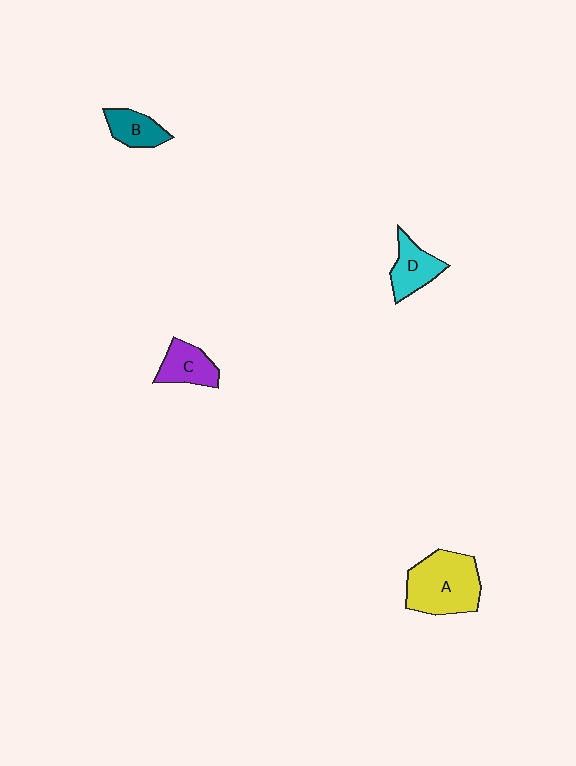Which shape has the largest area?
Shape A (yellow).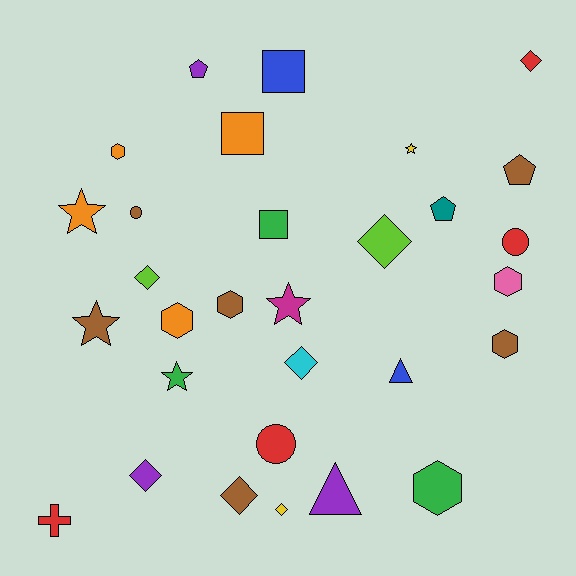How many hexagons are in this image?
There are 6 hexagons.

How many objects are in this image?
There are 30 objects.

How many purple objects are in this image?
There are 3 purple objects.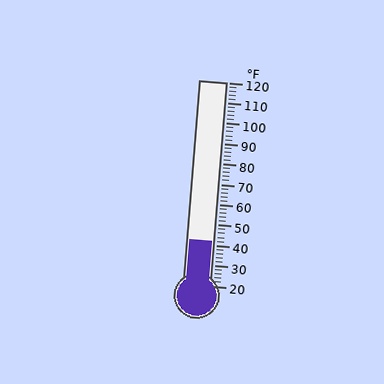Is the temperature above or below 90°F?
The temperature is below 90°F.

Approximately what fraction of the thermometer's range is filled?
The thermometer is filled to approximately 20% of its range.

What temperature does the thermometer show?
The thermometer shows approximately 42°F.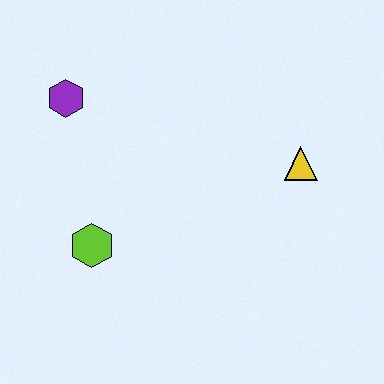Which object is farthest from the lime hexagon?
The yellow triangle is farthest from the lime hexagon.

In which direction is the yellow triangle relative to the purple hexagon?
The yellow triangle is to the right of the purple hexagon.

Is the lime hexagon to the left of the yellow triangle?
Yes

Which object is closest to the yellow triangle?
The lime hexagon is closest to the yellow triangle.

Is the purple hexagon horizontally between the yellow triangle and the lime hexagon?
No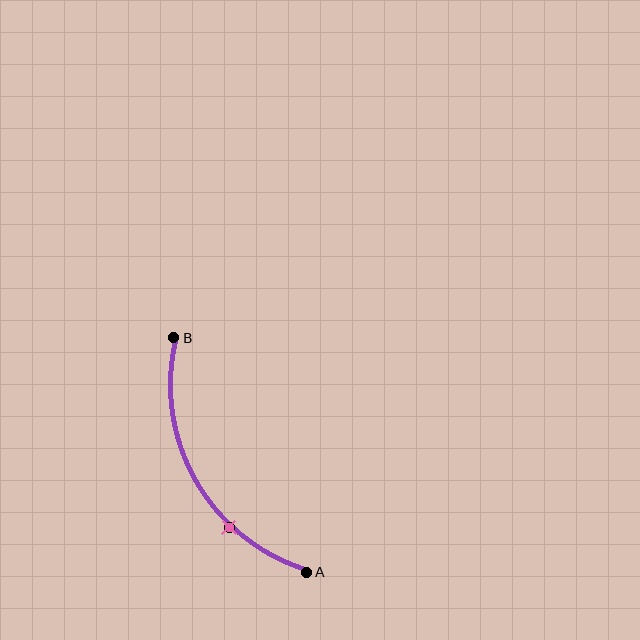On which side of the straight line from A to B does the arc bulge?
The arc bulges to the left of the straight line connecting A and B.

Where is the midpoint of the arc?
The arc midpoint is the point on the curve farthest from the straight line joining A and B. It sits to the left of that line.